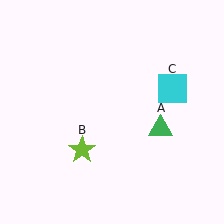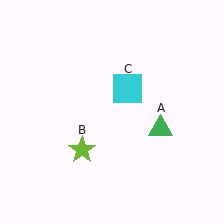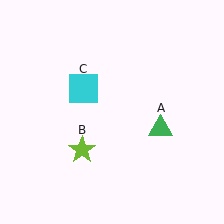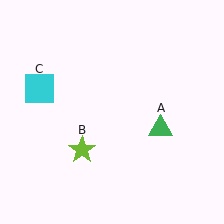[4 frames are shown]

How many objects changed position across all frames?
1 object changed position: cyan square (object C).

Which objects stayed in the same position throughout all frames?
Green triangle (object A) and lime star (object B) remained stationary.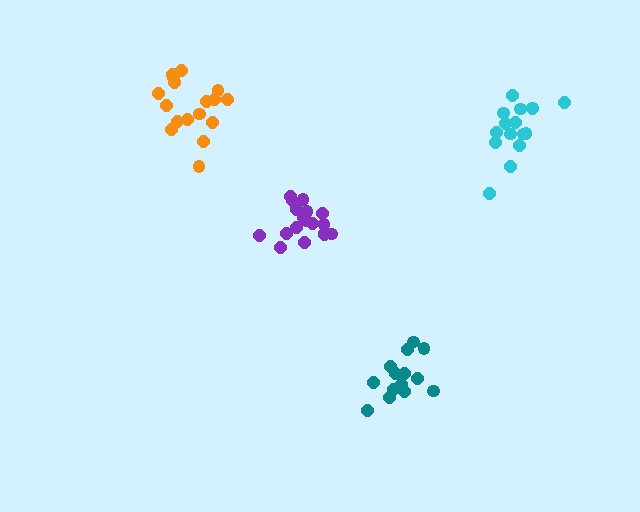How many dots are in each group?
Group 1: 14 dots, Group 2: 18 dots, Group 3: 16 dots, Group 4: 17 dots (65 total).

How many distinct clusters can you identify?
There are 4 distinct clusters.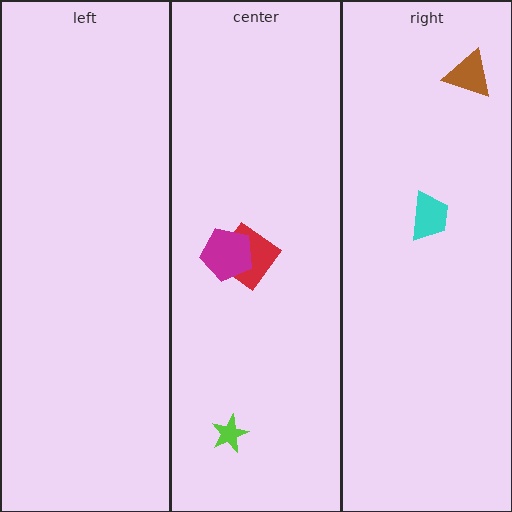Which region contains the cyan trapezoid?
The right region.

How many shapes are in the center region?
3.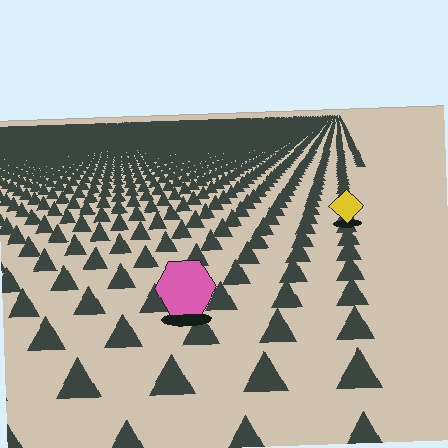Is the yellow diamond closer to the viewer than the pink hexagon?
No. The pink hexagon is closer — you can tell from the texture gradient: the ground texture is coarser near it.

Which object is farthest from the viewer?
The yellow diamond is farthest from the viewer. It appears smaller and the ground texture around it is denser.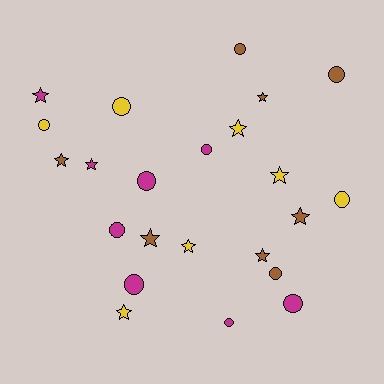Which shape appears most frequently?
Circle, with 12 objects.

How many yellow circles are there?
There are 3 yellow circles.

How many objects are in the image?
There are 23 objects.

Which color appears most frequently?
Magenta, with 8 objects.